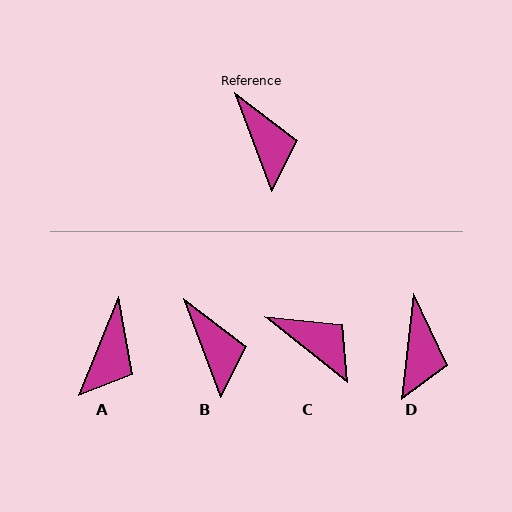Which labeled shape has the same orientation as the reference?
B.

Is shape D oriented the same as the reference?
No, it is off by about 27 degrees.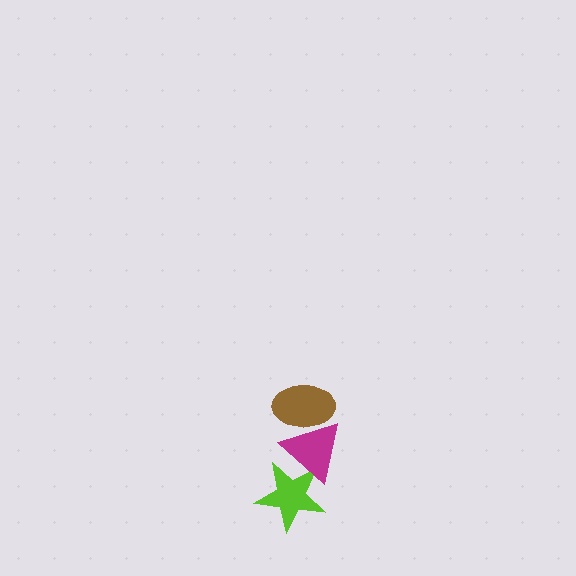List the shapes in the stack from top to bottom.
From top to bottom: the brown ellipse, the magenta triangle, the lime star.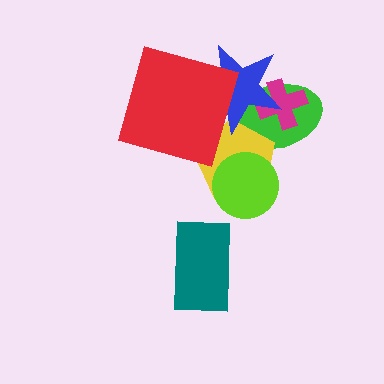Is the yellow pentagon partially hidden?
Yes, it is partially covered by another shape.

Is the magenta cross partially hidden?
Yes, it is partially covered by another shape.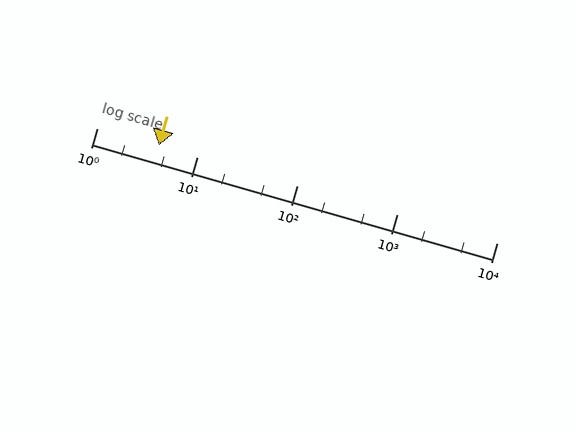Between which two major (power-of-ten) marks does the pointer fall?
The pointer is between 1 and 10.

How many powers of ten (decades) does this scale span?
The scale spans 4 decades, from 1 to 10000.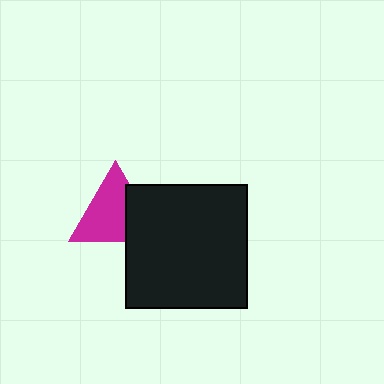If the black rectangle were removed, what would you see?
You would see the complete magenta triangle.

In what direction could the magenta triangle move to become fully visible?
The magenta triangle could move left. That would shift it out from behind the black rectangle entirely.